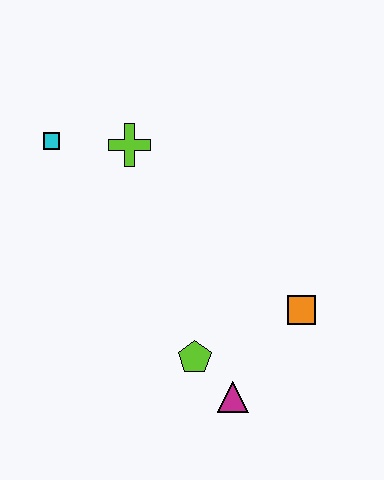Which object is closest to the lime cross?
The cyan square is closest to the lime cross.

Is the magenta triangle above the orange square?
No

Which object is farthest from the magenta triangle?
The cyan square is farthest from the magenta triangle.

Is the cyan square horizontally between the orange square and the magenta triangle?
No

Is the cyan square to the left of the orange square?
Yes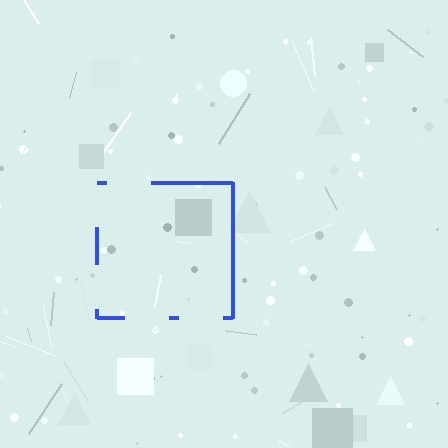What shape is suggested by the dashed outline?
The dashed outline suggests a square.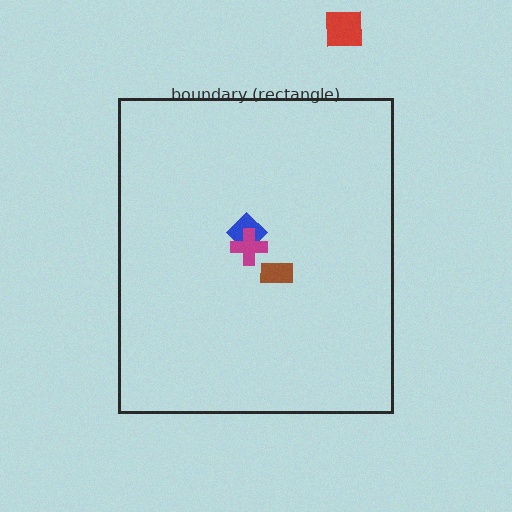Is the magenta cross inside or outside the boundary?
Inside.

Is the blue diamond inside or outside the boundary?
Inside.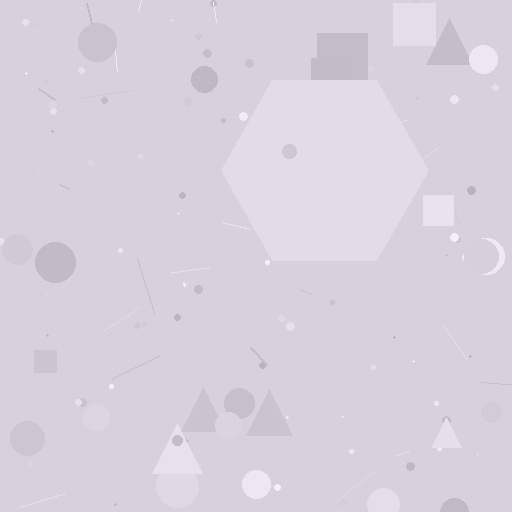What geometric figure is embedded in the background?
A hexagon is embedded in the background.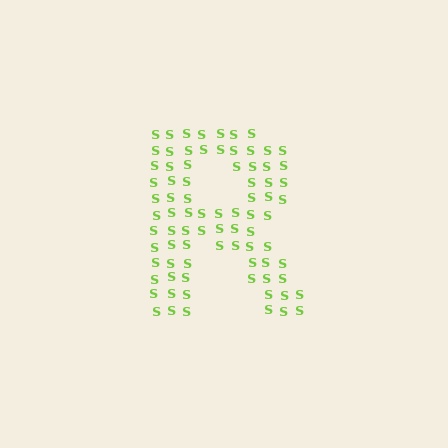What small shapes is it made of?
It is made of small letter S's.